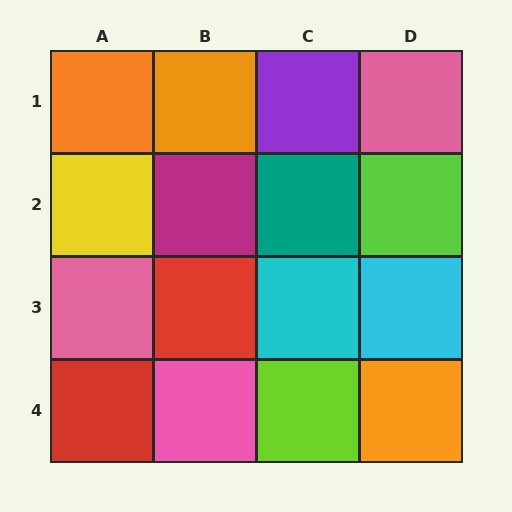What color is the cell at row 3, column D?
Cyan.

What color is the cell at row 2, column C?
Teal.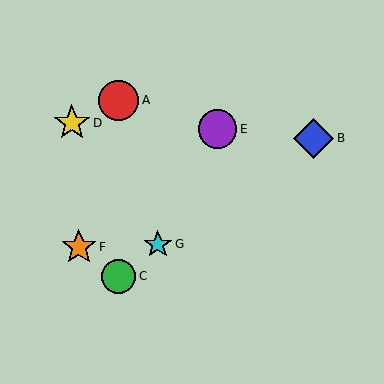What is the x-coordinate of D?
Object D is at x≈72.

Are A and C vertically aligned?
Yes, both are at x≈119.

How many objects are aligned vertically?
2 objects (A, C) are aligned vertically.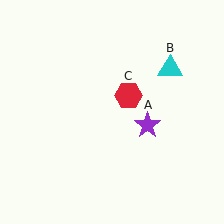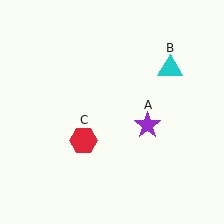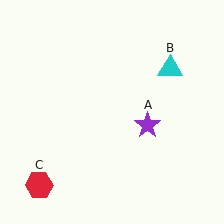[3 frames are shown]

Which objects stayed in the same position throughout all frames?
Purple star (object A) and cyan triangle (object B) remained stationary.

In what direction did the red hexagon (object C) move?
The red hexagon (object C) moved down and to the left.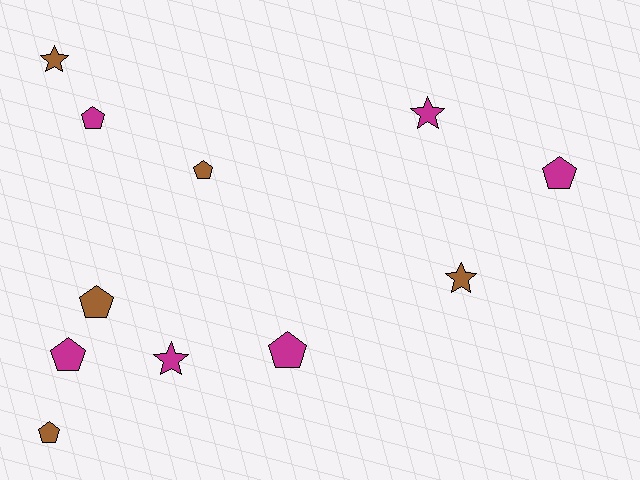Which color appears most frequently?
Magenta, with 6 objects.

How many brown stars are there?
There are 2 brown stars.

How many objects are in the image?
There are 11 objects.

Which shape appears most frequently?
Pentagon, with 7 objects.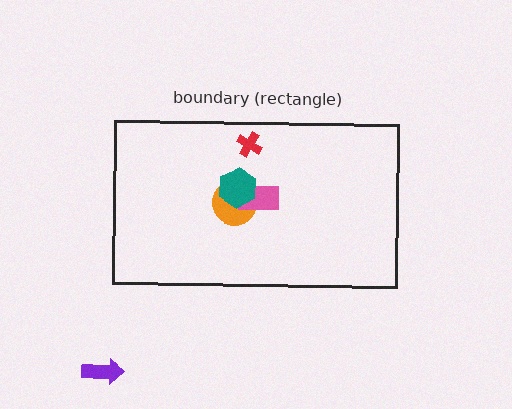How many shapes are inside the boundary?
4 inside, 1 outside.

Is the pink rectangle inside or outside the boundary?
Inside.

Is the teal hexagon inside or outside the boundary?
Inside.